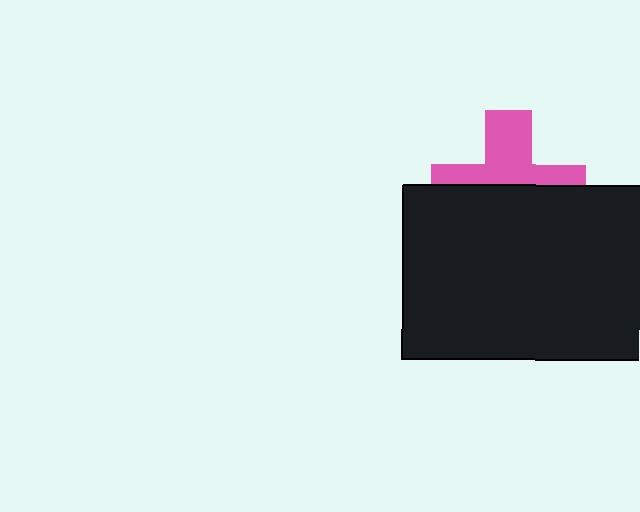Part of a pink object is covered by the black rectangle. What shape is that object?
It is a cross.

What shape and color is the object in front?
The object in front is a black rectangle.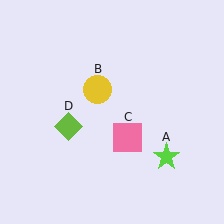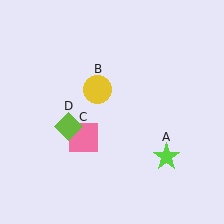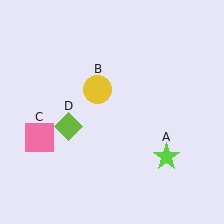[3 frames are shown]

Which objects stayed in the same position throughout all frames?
Lime star (object A) and yellow circle (object B) and lime diamond (object D) remained stationary.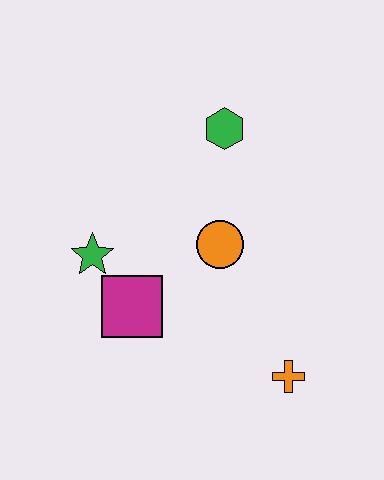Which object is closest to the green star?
The magenta square is closest to the green star.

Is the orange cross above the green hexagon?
No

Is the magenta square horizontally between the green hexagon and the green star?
Yes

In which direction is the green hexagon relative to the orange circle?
The green hexagon is above the orange circle.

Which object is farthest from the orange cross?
The green hexagon is farthest from the orange cross.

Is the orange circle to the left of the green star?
No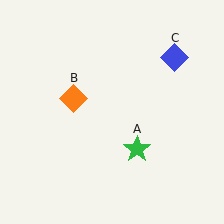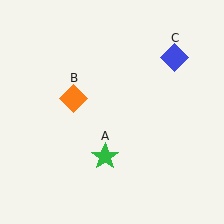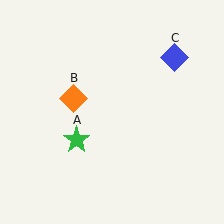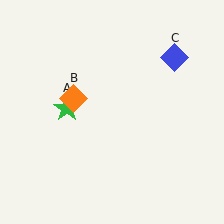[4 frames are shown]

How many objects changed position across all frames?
1 object changed position: green star (object A).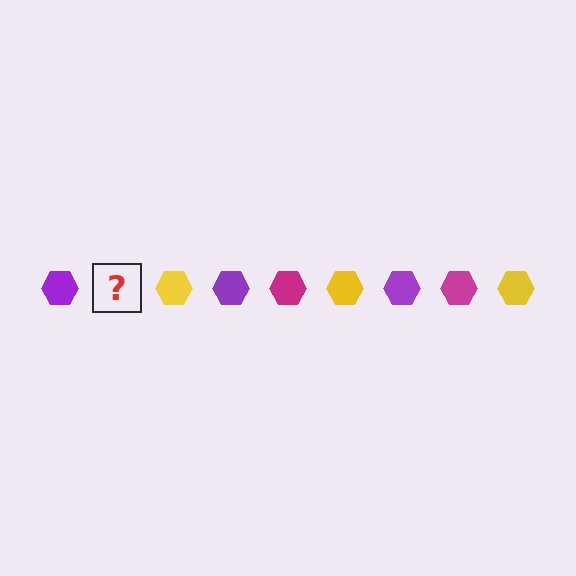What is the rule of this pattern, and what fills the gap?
The rule is that the pattern cycles through purple, magenta, yellow hexagons. The gap should be filled with a magenta hexagon.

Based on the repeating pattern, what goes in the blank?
The blank should be a magenta hexagon.